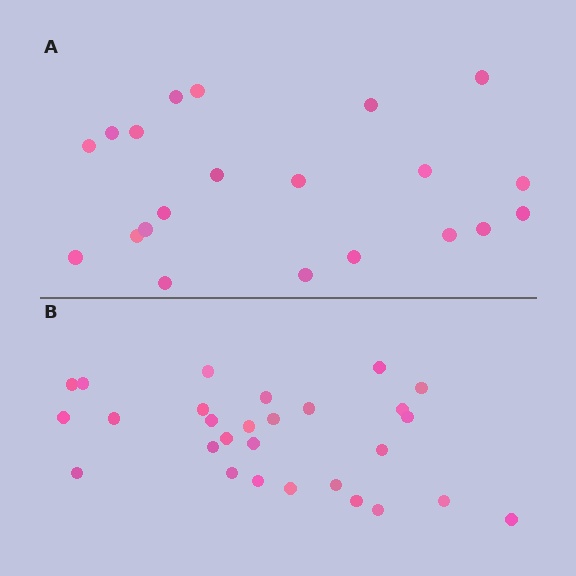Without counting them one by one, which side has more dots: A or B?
Region B (the bottom region) has more dots.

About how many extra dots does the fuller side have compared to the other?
Region B has roughly 8 or so more dots than region A.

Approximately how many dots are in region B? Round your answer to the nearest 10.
About 30 dots. (The exact count is 28, which rounds to 30.)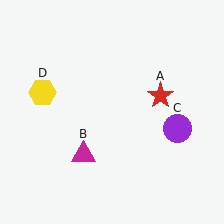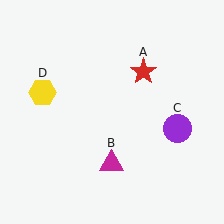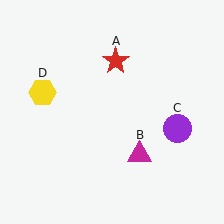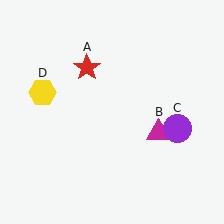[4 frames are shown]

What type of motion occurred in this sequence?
The red star (object A), magenta triangle (object B) rotated counterclockwise around the center of the scene.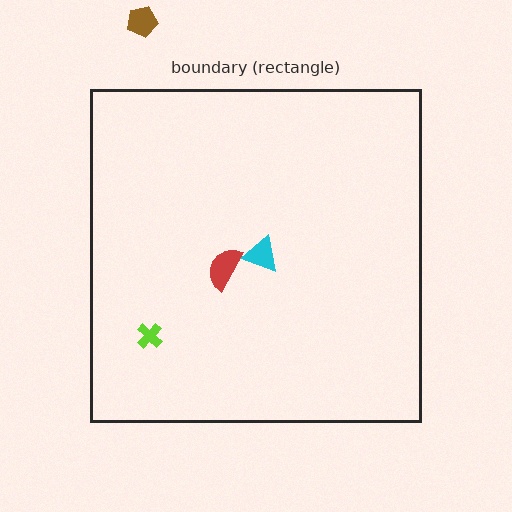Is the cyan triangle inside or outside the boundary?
Inside.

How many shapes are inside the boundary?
3 inside, 1 outside.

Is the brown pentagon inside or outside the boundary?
Outside.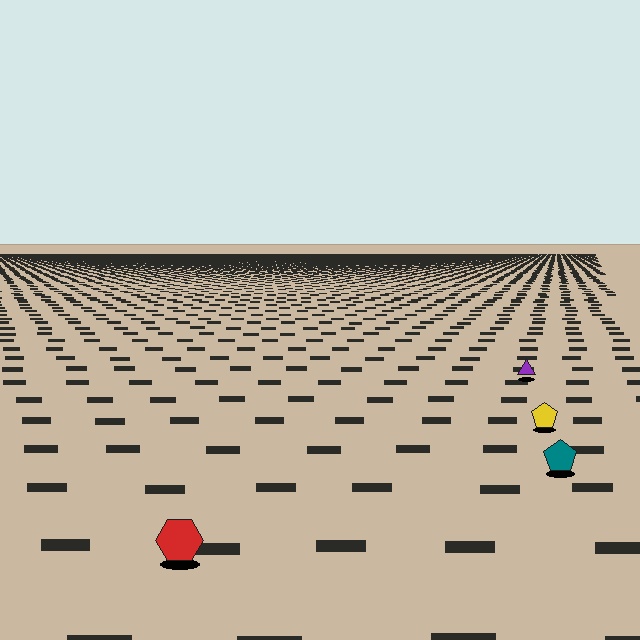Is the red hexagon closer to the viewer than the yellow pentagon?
Yes. The red hexagon is closer — you can tell from the texture gradient: the ground texture is coarser near it.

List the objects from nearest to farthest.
From nearest to farthest: the red hexagon, the teal pentagon, the yellow pentagon, the purple triangle.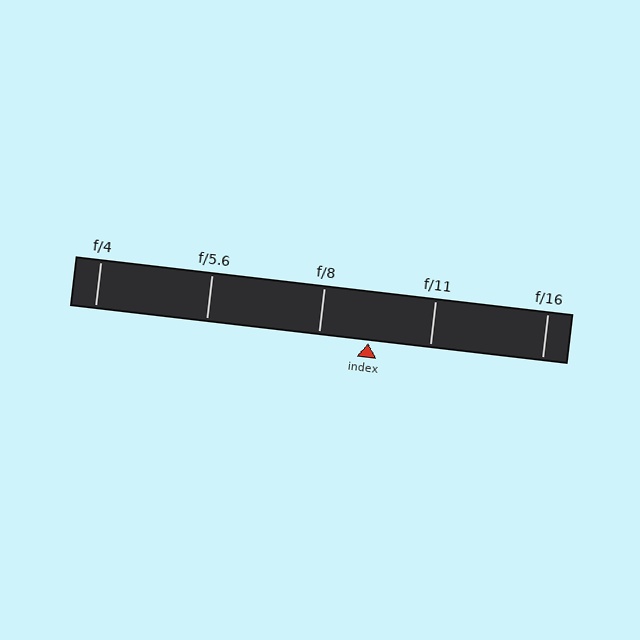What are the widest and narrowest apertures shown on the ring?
The widest aperture shown is f/4 and the narrowest is f/16.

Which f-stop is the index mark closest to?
The index mark is closest to f/8.